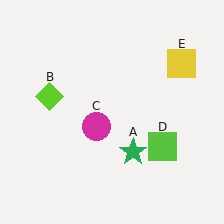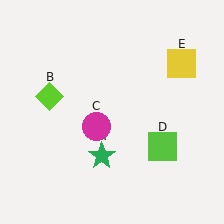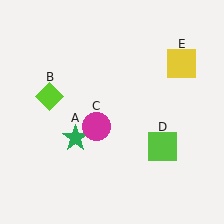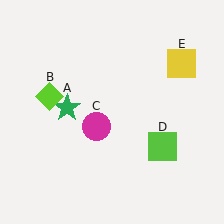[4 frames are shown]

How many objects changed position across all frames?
1 object changed position: green star (object A).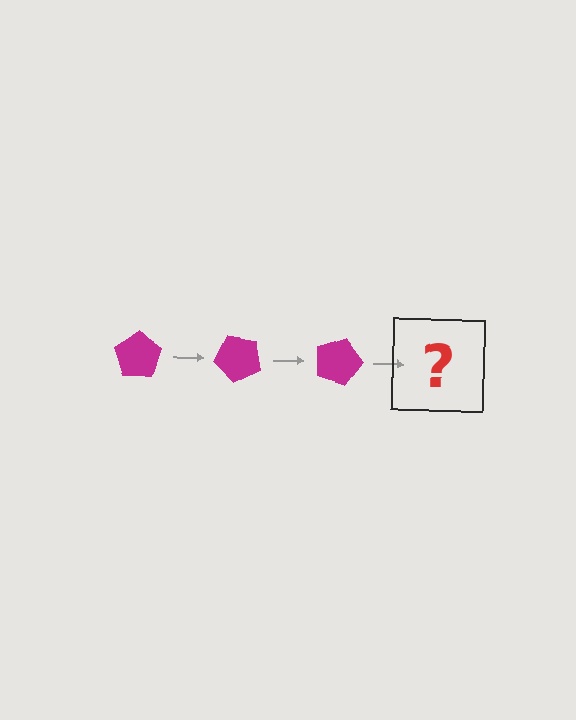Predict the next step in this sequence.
The next step is a magenta pentagon rotated 135 degrees.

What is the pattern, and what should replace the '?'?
The pattern is that the pentagon rotates 45 degrees each step. The '?' should be a magenta pentagon rotated 135 degrees.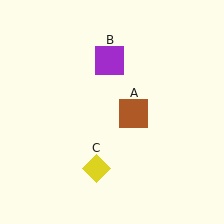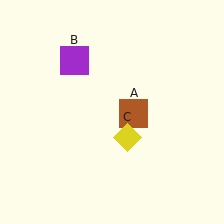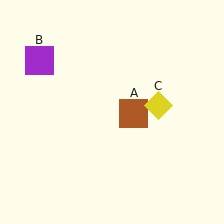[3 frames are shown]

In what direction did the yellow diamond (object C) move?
The yellow diamond (object C) moved up and to the right.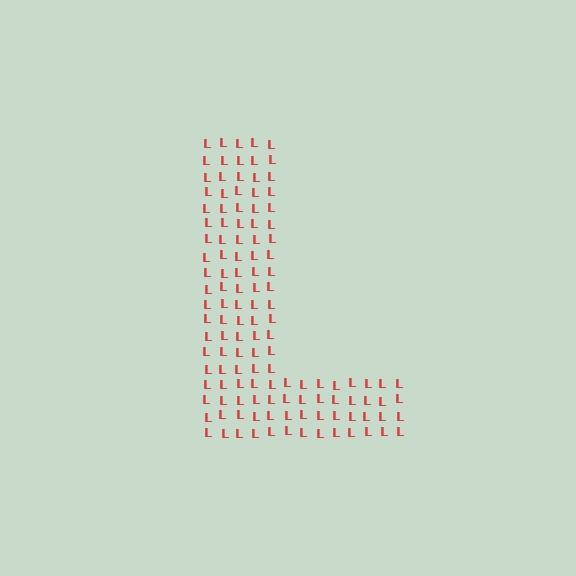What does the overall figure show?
The overall figure shows the letter L.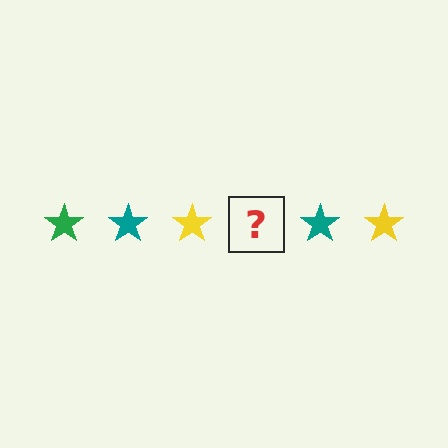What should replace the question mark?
The question mark should be replaced with a green star.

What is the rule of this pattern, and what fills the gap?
The rule is that the pattern cycles through green, teal, yellow stars. The gap should be filled with a green star.